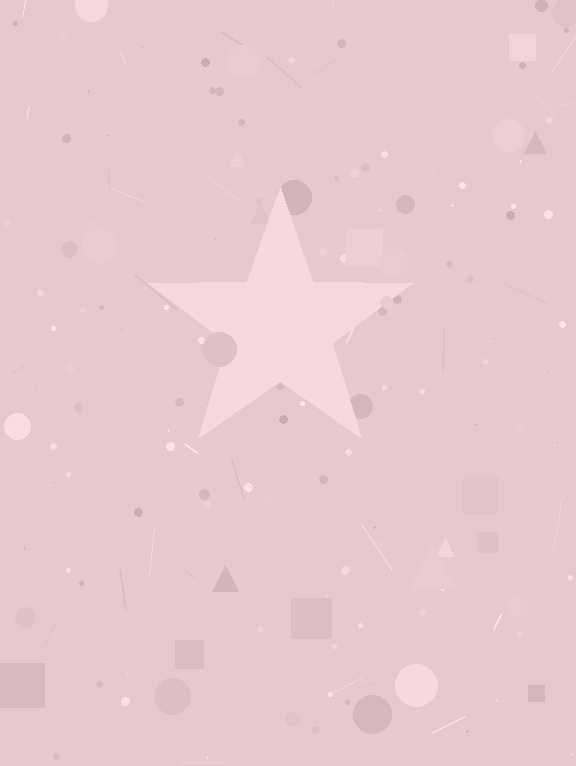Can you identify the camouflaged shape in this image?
The camouflaged shape is a star.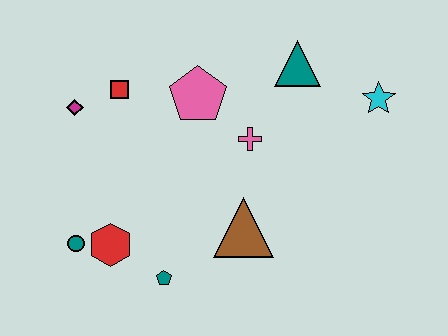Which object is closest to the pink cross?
The pink pentagon is closest to the pink cross.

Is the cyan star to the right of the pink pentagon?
Yes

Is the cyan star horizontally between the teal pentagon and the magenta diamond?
No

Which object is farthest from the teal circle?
The cyan star is farthest from the teal circle.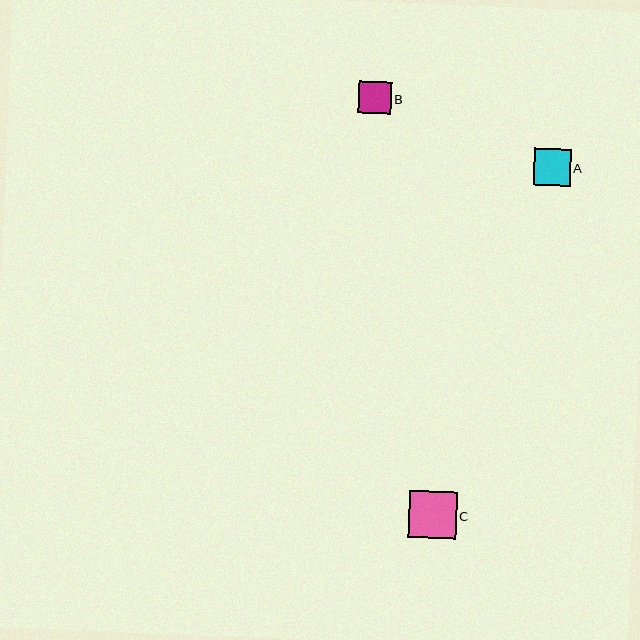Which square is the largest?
Square C is the largest with a size of approximately 47 pixels.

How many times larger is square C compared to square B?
Square C is approximately 1.5 times the size of square B.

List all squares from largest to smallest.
From largest to smallest: C, A, B.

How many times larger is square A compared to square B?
Square A is approximately 1.1 times the size of square B.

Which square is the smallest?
Square B is the smallest with a size of approximately 32 pixels.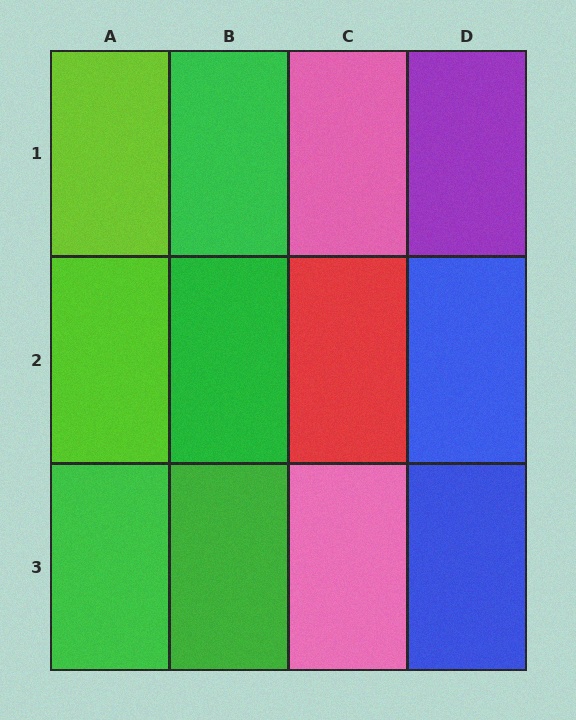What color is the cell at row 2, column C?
Red.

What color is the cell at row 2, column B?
Green.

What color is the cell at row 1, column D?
Purple.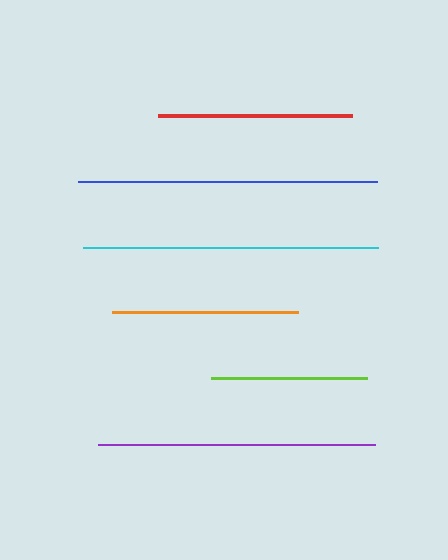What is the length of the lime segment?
The lime segment is approximately 156 pixels long.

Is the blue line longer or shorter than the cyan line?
The blue line is longer than the cyan line.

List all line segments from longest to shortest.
From longest to shortest: blue, cyan, purple, red, orange, lime.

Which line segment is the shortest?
The lime line is the shortest at approximately 156 pixels.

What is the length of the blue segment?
The blue segment is approximately 298 pixels long.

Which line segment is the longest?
The blue line is the longest at approximately 298 pixels.